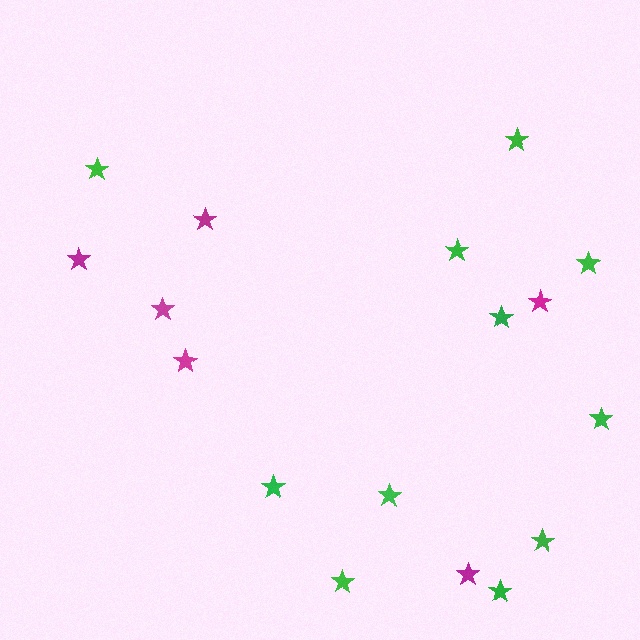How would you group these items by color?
There are 2 groups: one group of green stars (11) and one group of magenta stars (6).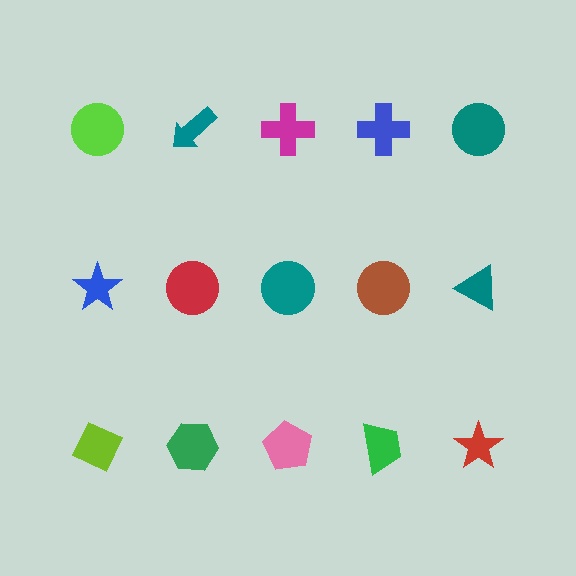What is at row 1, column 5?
A teal circle.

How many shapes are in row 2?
5 shapes.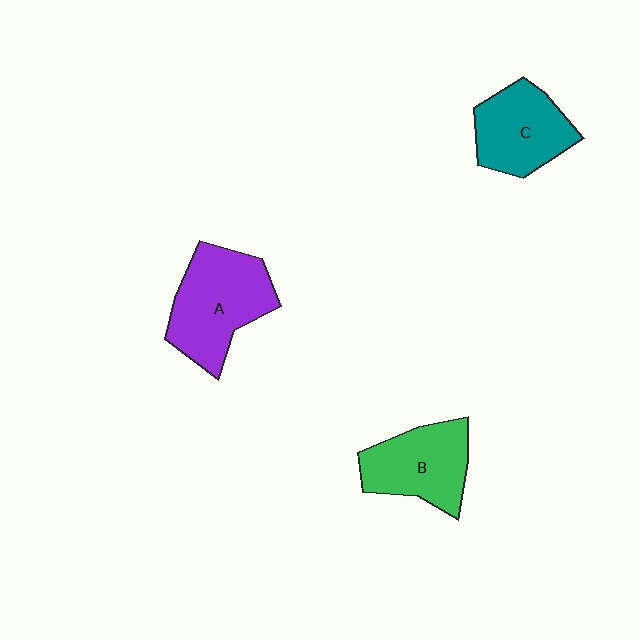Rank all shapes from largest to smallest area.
From largest to smallest: A (purple), B (green), C (teal).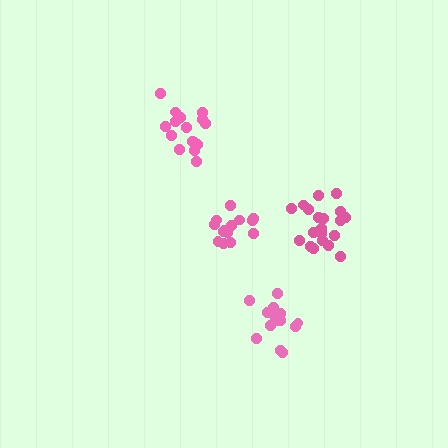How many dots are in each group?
Group 1: 15 dots, Group 2: 14 dots, Group 3: 20 dots, Group 4: 17 dots (66 total).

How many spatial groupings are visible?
There are 4 spatial groupings.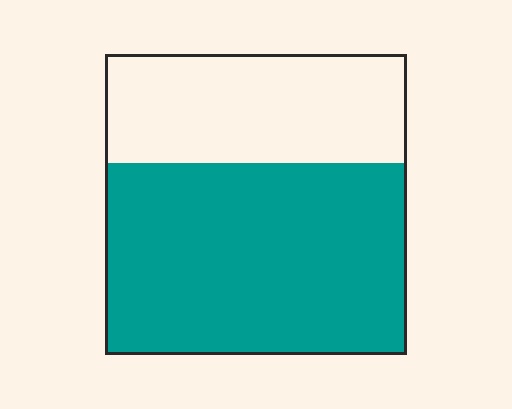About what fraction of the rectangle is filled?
About five eighths (5/8).